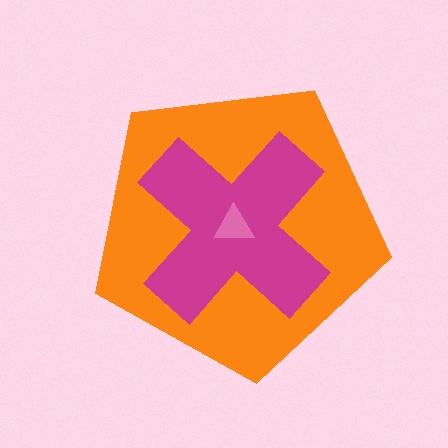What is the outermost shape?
The orange pentagon.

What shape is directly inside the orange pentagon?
The magenta cross.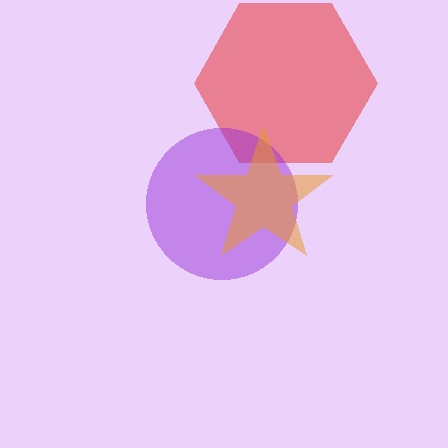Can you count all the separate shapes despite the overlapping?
Yes, there are 3 separate shapes.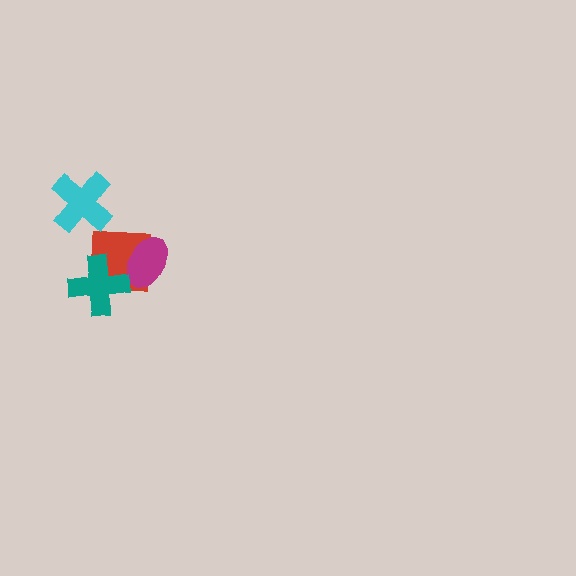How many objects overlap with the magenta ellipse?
1 object overlaps with the magenta ellipse.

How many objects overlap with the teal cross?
1 object overlaps with the teal cross.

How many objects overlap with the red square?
2 objects overlap with the red square.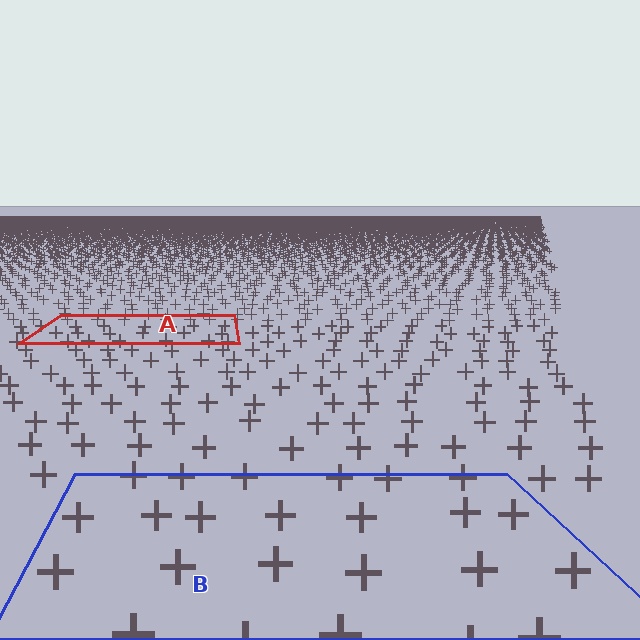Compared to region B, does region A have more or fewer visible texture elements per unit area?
Region A has more texture elements per unit area — they are packed more densely because it is farther away.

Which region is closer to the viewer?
Region B is closer. The texture elements there are larger and more spread out.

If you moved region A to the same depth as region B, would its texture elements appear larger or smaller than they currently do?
They would appear larger. At a closer depth, the same texture elements are projected at a bigger on-screen size.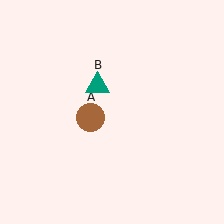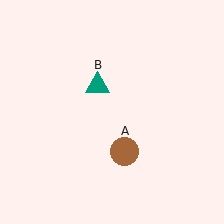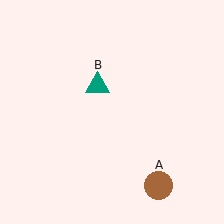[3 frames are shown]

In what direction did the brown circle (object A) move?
The brown circle (object A) moved down and to the right.